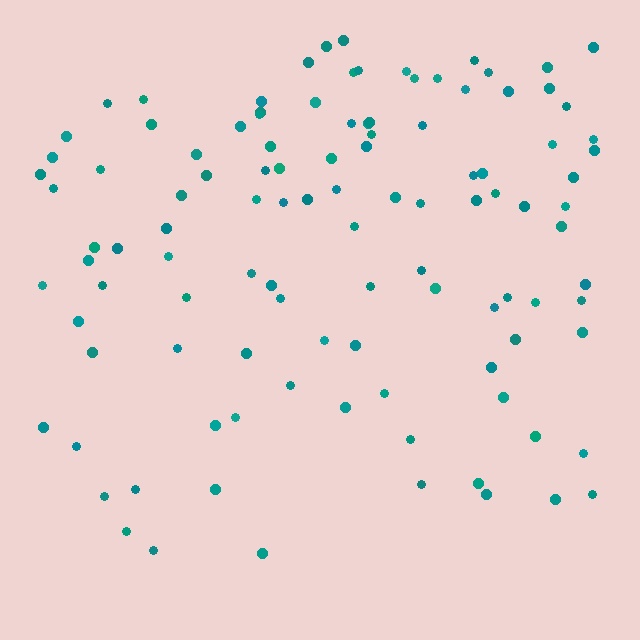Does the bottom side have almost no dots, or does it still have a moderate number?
Still a moderate number, just noticeably fewer than the top.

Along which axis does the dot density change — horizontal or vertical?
Vertical.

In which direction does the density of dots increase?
From bottom to top, with the top side densest.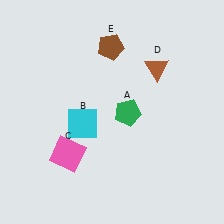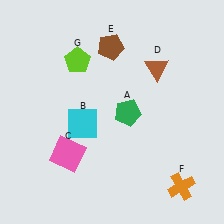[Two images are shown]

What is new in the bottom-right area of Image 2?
An orange cross (F) was added in the bottom-right area of Image 2.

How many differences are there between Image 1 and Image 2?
There are 2 differences between the two images.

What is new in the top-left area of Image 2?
A lime pentagon (G) was added in the top-left area of Image 2.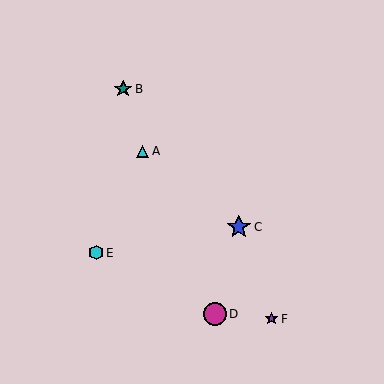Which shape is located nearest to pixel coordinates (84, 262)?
The cyan hexagon (labeled E) at (96, 253) is nearest to that location.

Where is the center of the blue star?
The center of the blue star is at (239, 227).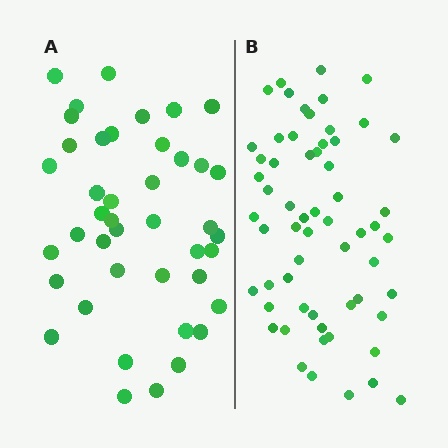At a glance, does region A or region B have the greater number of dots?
Region B (the right region) has more dots.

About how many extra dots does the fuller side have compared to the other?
Region B has approximately 20 more dots than region A.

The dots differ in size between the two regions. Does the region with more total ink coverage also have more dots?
No. Region A has more total ink coverage because its dots are larger, but region B actually contains more individual dots. Total area can be misleading — the number of items is what matters here.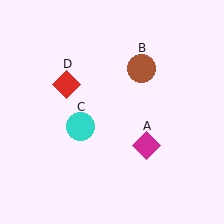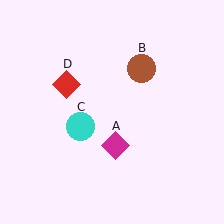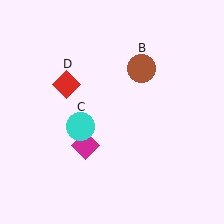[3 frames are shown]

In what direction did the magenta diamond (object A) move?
The magenta diamond (object A) moved left.